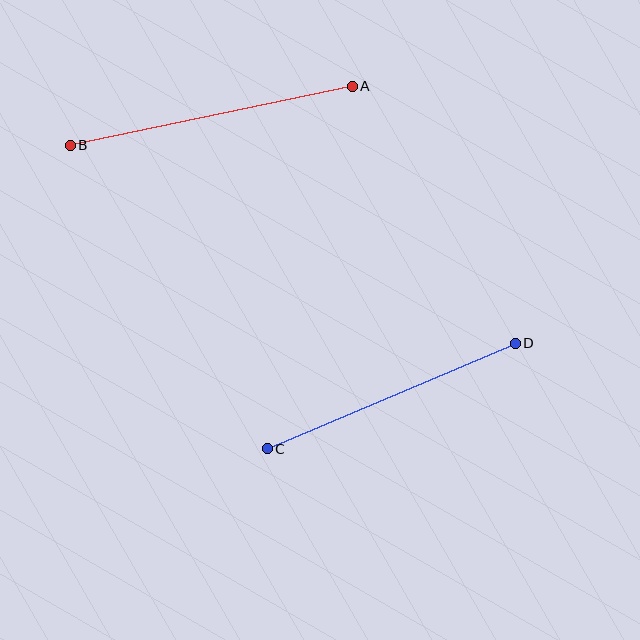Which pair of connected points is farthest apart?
Points A and B are farthest apart.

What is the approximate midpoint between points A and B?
The midpoint is at approximately (211, 116) pixels.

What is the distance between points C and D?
The distance is approximately 270 pixels.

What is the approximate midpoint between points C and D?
The midpoint is at approximately (391, 396) pixels.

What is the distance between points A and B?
The distance is approximately 288 pixels.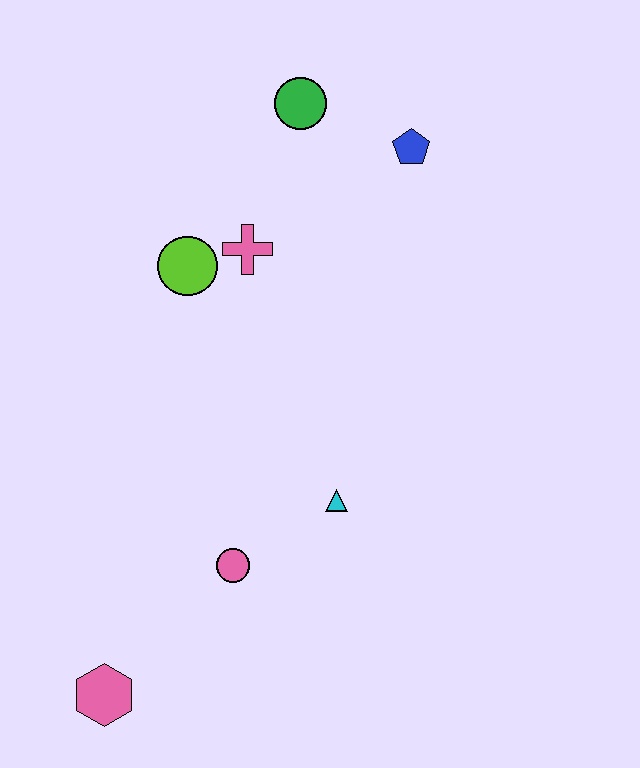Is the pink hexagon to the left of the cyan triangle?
Yes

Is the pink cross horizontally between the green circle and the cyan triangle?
No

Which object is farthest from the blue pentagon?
The pink hexagon is farthest from the blue pentagon.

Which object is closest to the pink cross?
The lime circle is closest to the pink cross.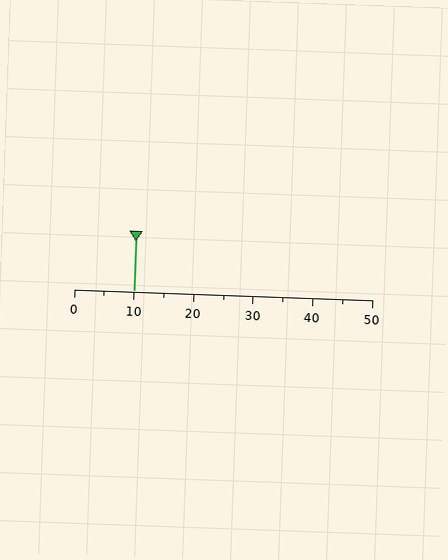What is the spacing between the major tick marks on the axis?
The major ticks are spaced 10 apart.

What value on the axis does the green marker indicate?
The marker indicates approximately 10.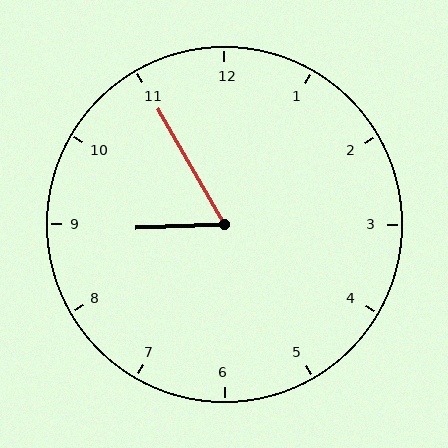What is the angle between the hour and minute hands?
Approximately 62 degrees.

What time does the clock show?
8:55.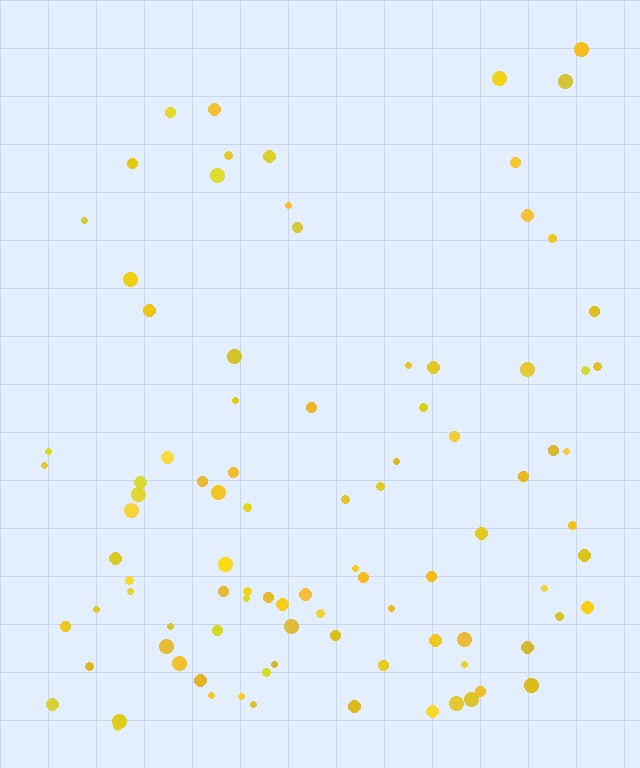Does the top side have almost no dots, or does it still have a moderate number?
Still a moderate number, just noticeably fewer than the bottom.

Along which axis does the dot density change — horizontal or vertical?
Vertical.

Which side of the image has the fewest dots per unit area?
The top.